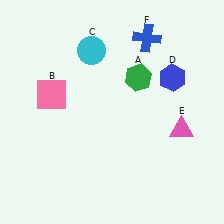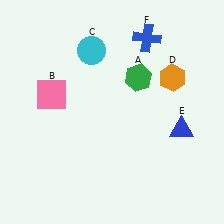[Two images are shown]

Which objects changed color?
D changed from blue to orange. E changed from pink to blue.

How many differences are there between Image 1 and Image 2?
There are 2 differences between the two images.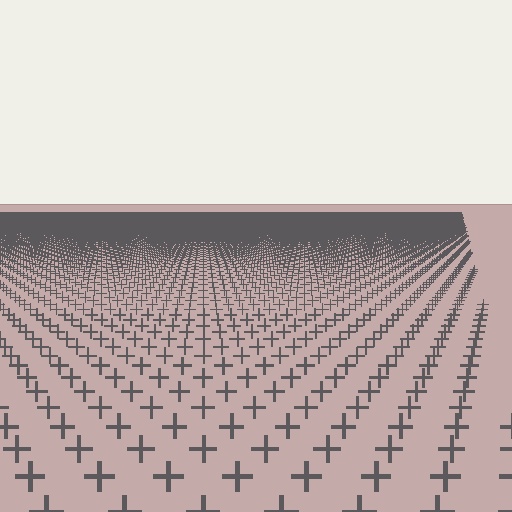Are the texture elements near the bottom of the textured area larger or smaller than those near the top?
Larger. Near the bottom, elements are closer to the viewer and appear at a bigger on-screen size.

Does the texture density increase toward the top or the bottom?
Density increases toward the top.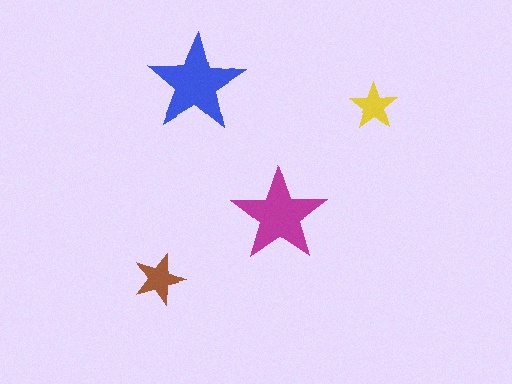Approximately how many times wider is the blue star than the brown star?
About 2 times wider.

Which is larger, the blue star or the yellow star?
The blue one.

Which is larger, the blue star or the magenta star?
The blue one.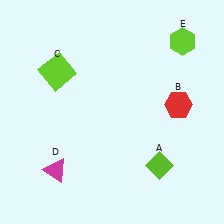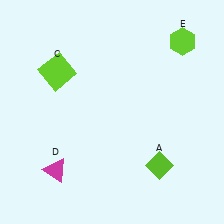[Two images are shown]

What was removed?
The red hexagon (B) was removed in Image 2.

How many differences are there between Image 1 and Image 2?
There is 1 difference between the two images.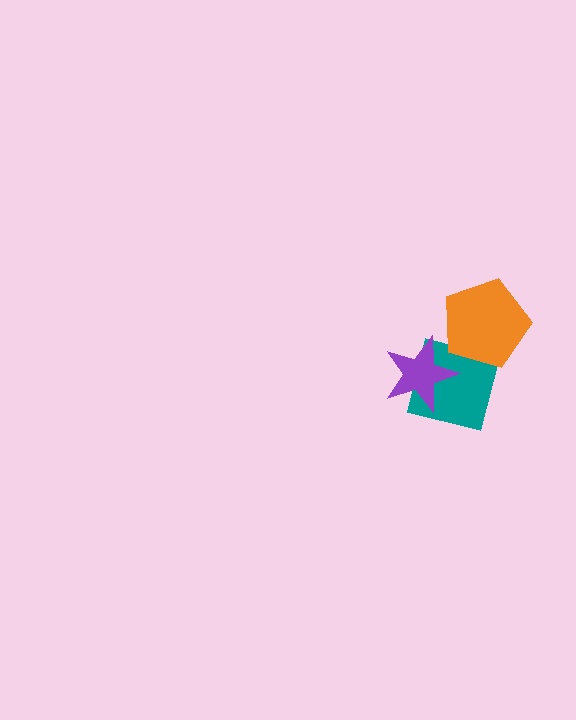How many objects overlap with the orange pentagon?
1 object overlaps with the orange pentagon.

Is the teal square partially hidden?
Yes, it is partially covered by another shape.